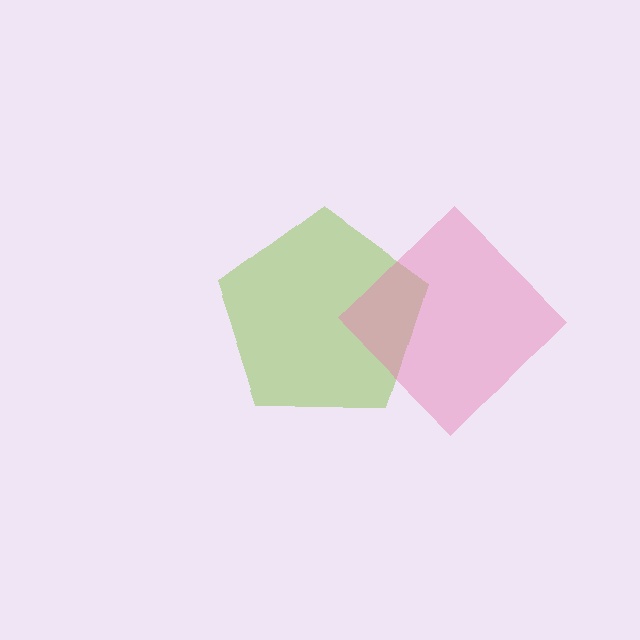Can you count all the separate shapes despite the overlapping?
Yes, there are 2 separate shapes.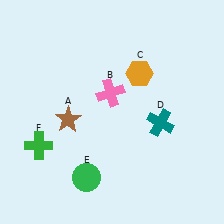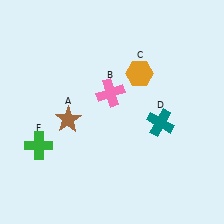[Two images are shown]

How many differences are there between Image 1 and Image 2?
There is 1 difference between the two images.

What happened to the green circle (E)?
The green circle (E) was removed in Image 2. It was in the bottom-left area of Image 1.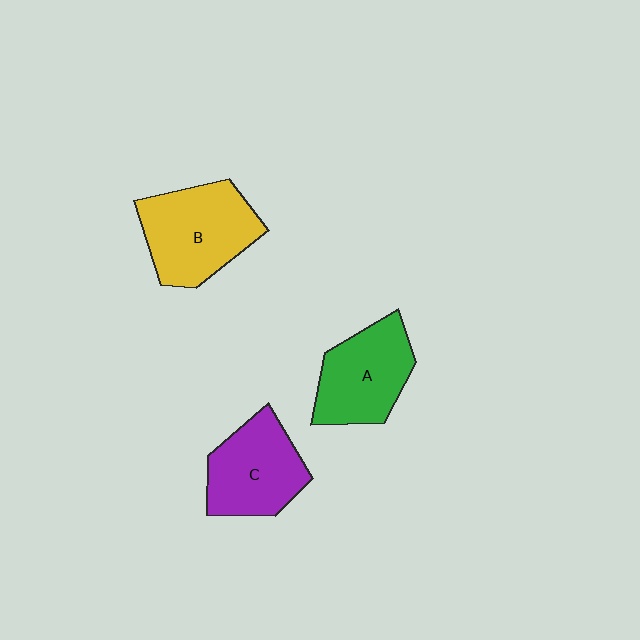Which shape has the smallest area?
Shape A (green).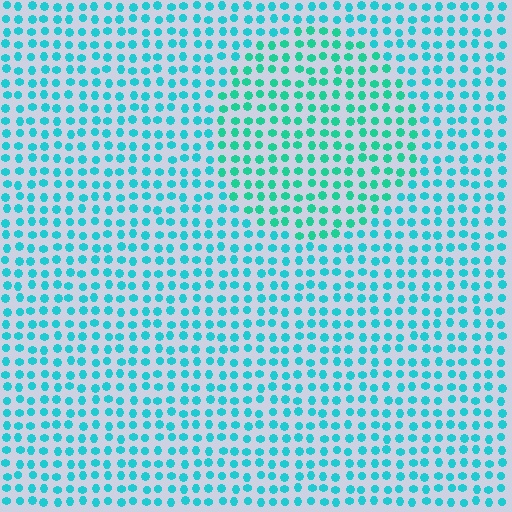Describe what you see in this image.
The image is filled with small cyan elements in a uniform arrangement. A circle-shaped region is visible where the elements are tinted to a slightly different hue, forming a subtle color boundary.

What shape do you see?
I see a circle.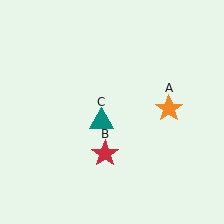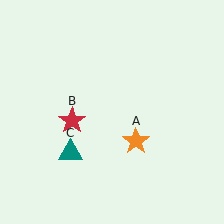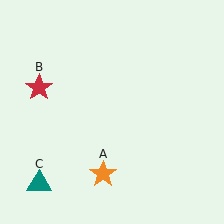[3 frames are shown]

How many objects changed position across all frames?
3 objects changed position: orange star (object A), red star (object B), teal triangle (object C).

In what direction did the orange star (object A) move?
The orange star (object A) moved down and to the left.